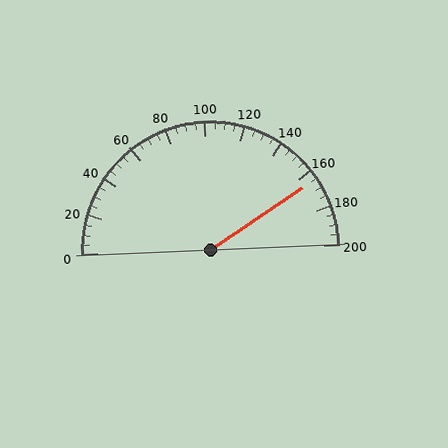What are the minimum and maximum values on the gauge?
The gauge ranges from 0 to 200.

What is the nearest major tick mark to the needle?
The nearest major tick mark is 160.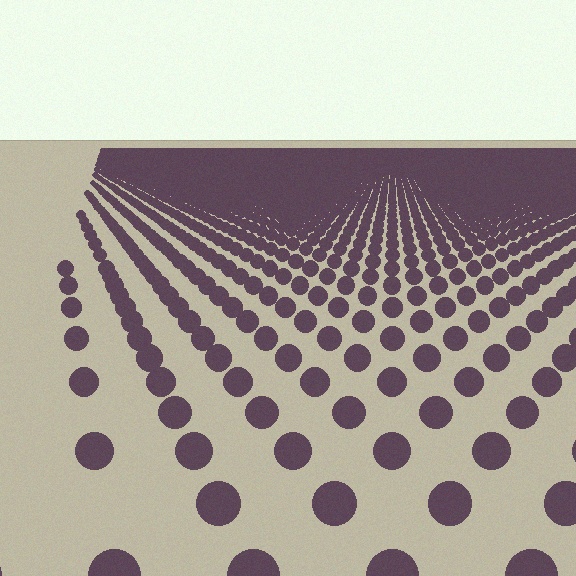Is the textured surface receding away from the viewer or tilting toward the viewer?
The surface is receding away from the viewer. Texture elements get smaller and denser toward the top.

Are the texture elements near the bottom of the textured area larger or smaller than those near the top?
Larger. Near the bottom, elements are closer to the viewer and appear at a bigger on-screen size.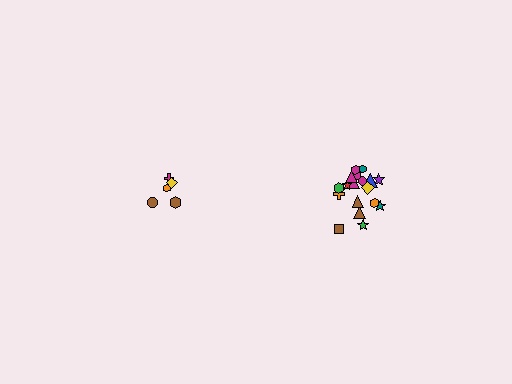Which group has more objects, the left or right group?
The right group.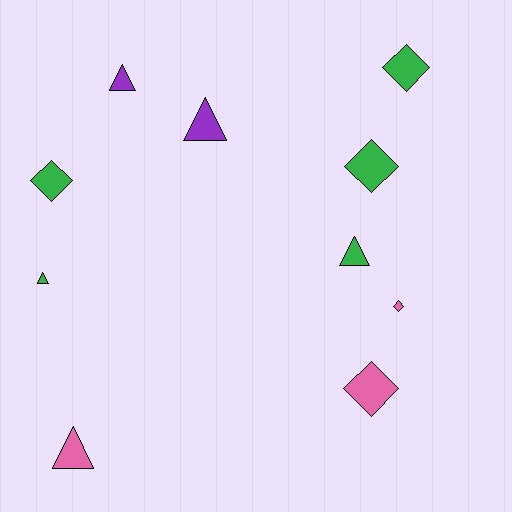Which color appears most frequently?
Green, with 5 objects.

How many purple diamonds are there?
There are no purple diamonds.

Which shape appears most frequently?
Triangle, with 5 objects.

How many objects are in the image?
There are 10 objects.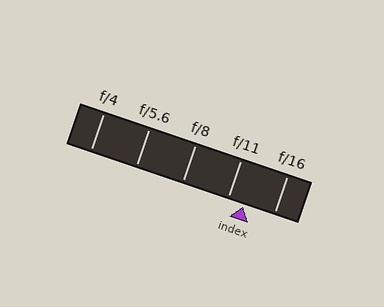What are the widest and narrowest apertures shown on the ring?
The widest aperture shown is f/4 and the narrowest is f/16.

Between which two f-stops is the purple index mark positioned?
The index mark is between f/11 and f/16.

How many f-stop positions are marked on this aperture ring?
There are 5 f-stop positions marked.